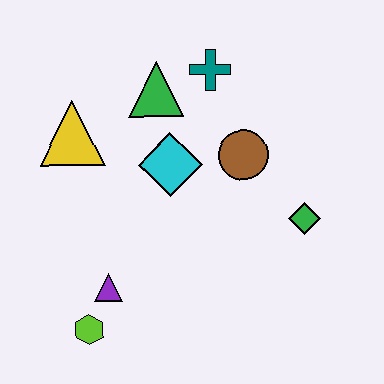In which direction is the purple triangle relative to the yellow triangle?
The purple triangle is below the yellow triangle.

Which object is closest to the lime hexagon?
The purple triangle is closest to the lime hexagon.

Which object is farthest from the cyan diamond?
The lime hexagon is farthest from the cyan diamond.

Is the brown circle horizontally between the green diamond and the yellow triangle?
Yes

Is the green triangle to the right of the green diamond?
No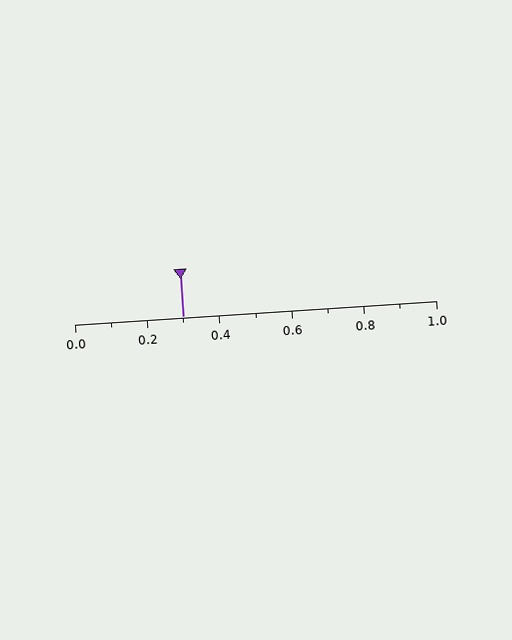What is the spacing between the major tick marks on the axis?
The major ticks are spaced 0.2 apart.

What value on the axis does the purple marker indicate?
The marker indicates approximately 0.3.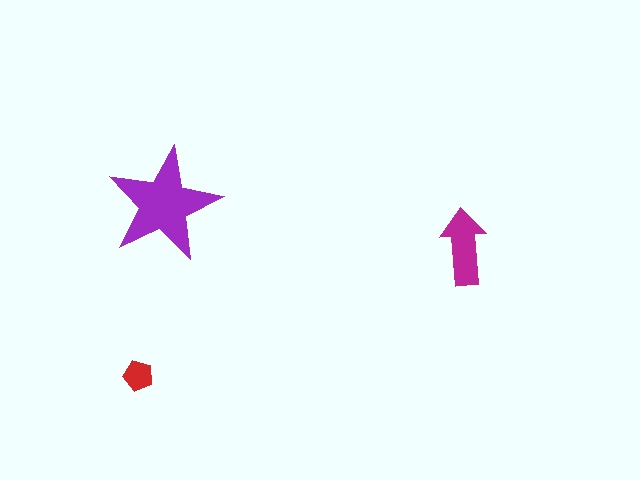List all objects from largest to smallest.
The purple star, the magenta arrow, the red pentagon.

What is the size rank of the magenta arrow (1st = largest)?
2nd.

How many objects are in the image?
There are 3 objects in the image.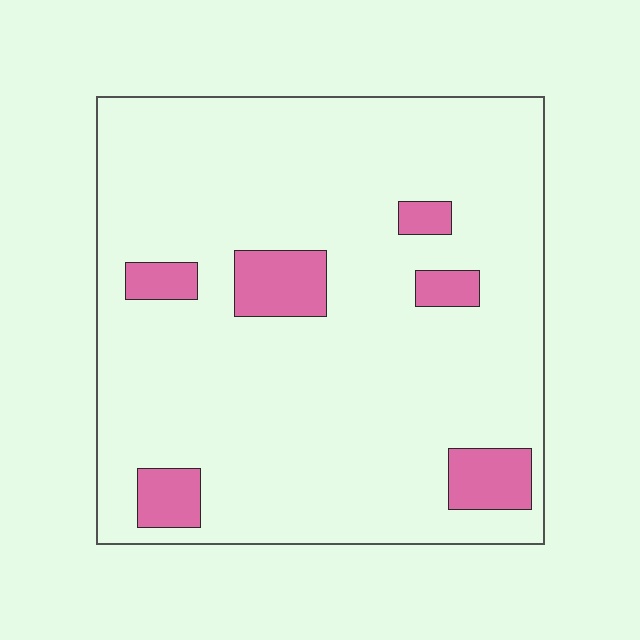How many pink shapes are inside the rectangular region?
6.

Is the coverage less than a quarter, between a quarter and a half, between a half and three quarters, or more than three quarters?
Less than a quarter.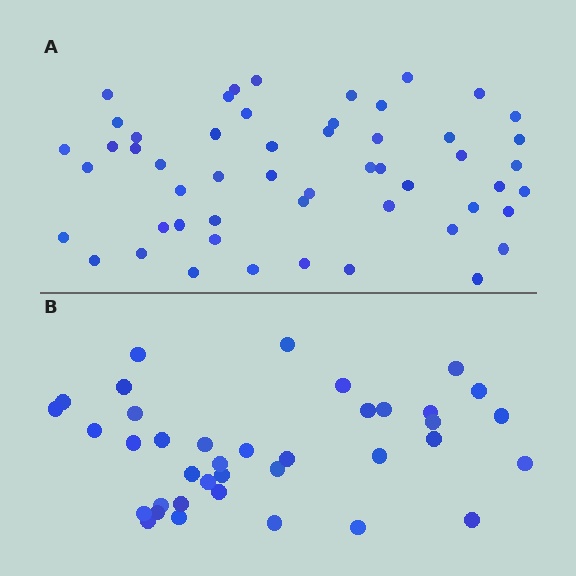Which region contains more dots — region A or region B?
Region A (the top region) has more dots.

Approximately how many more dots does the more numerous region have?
Region A has approximately 15 more dots than region B.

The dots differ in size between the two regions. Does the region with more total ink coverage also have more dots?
No. Region B has more total ink coverage because its dots are larger, but region A actually contains more individual dots. Total area can be misleading — the number of items is what matters here.